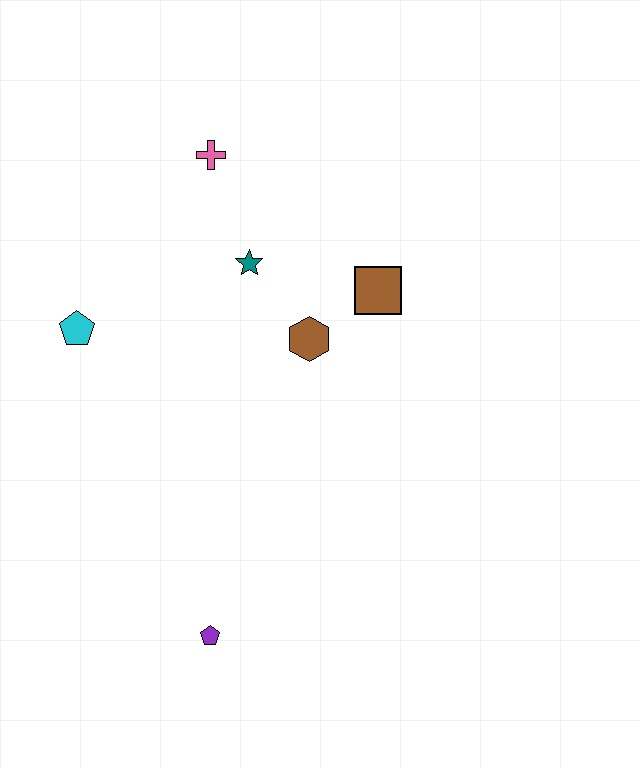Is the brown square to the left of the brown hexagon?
No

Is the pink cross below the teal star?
No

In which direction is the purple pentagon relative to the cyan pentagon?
The purple pentagon is below the cyan pentagon.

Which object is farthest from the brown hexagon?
The purple pentagon is farthest from the brown hexagon.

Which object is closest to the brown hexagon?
The brown square is closest to the brown hexagon.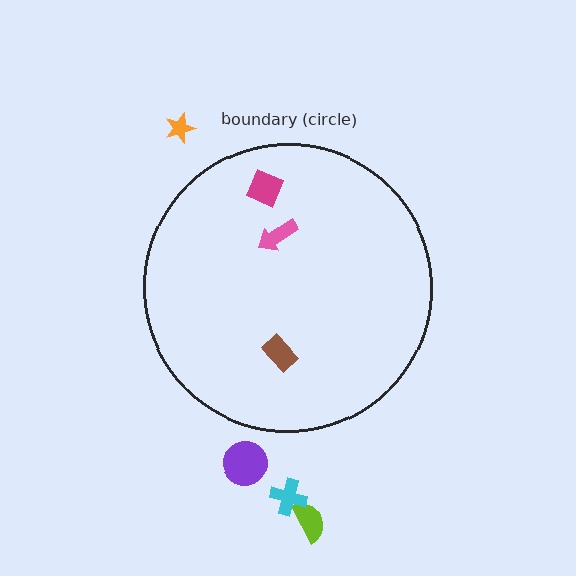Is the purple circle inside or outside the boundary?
Outside.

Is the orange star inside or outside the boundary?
Outside.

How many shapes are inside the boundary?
3 inside, 4 outside.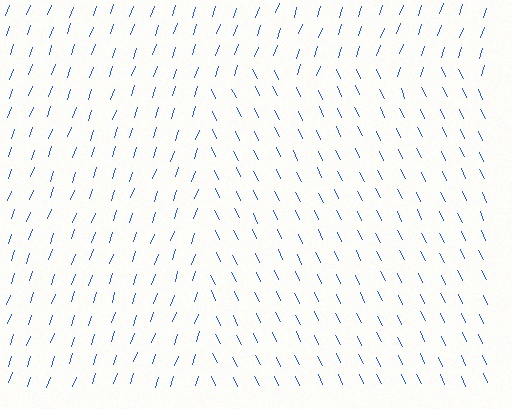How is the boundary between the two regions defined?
The boundary is defined purely by a change in line orientation (approximately 45 degrees difference). All lines are the same color and thickness.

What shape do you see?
I see a rectangle.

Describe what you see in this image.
The image is filled with small blue line segments. A rectangle region in the image has lines oriented differently from the surrounding lines, creating a visible texture boundary.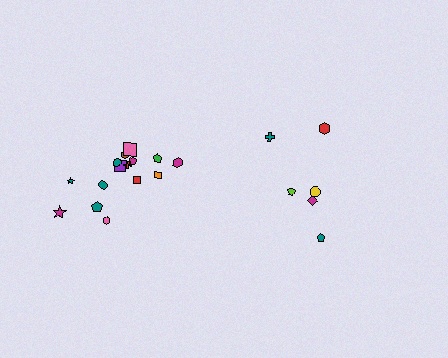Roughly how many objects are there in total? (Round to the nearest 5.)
Roughly 20 objects in total.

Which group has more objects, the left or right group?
The left group.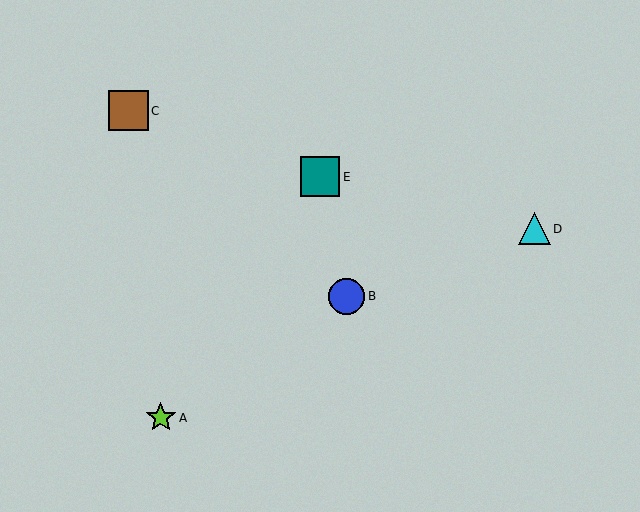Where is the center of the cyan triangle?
The center of the cyan triangle is at (534, 229).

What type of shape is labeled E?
Shape E is a teal square.